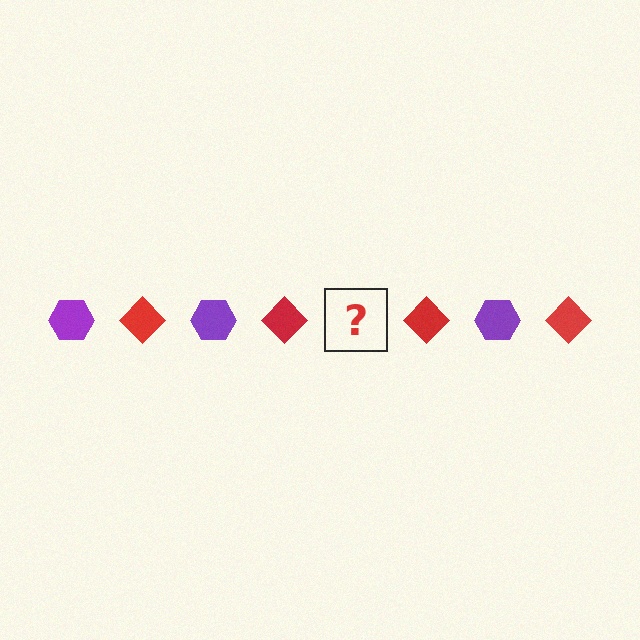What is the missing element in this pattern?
The missing element is a purple hexagon.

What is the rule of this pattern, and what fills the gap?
The rule is that the pattern alternates between purple hexagon and red diamond. The gap should be filled with a purple hexagon.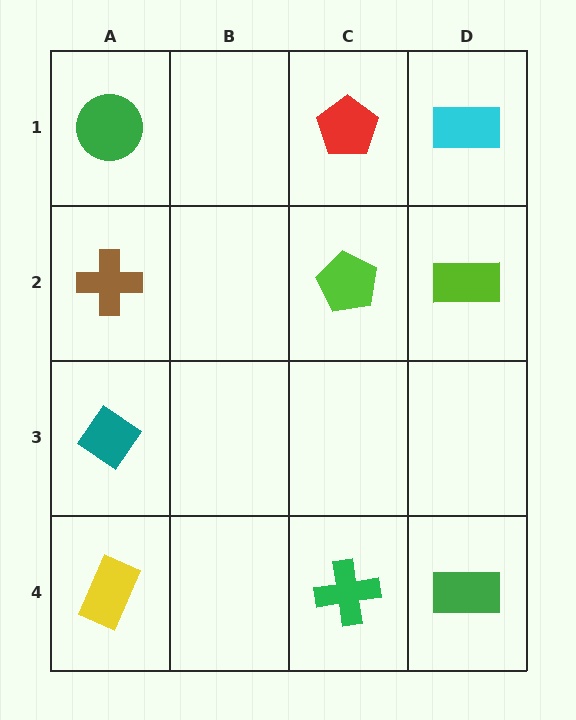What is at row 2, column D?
A lime rectangle.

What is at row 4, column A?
A yellow rectangle.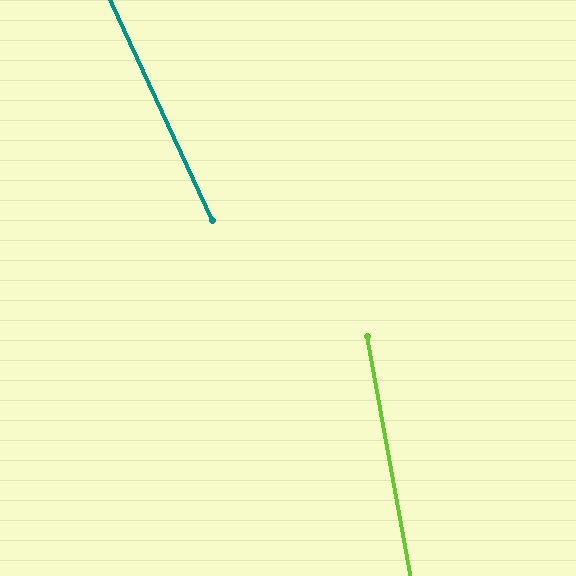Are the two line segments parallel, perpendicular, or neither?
Neither parallel nor perpendicular — they differ by about 14°.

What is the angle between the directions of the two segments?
Approximately 14 degrees.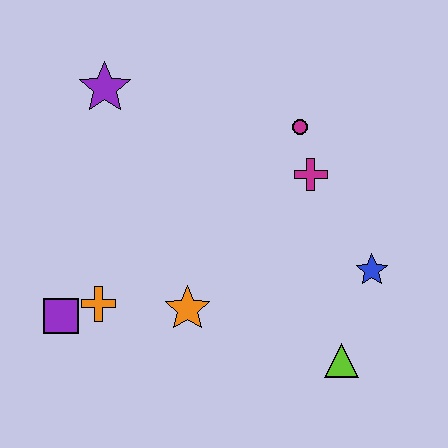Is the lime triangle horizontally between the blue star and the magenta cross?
Yes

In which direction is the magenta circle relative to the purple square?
The magenta circle is to the right of the purple square.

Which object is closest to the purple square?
The orange cross is closest to the purple square.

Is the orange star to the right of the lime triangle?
No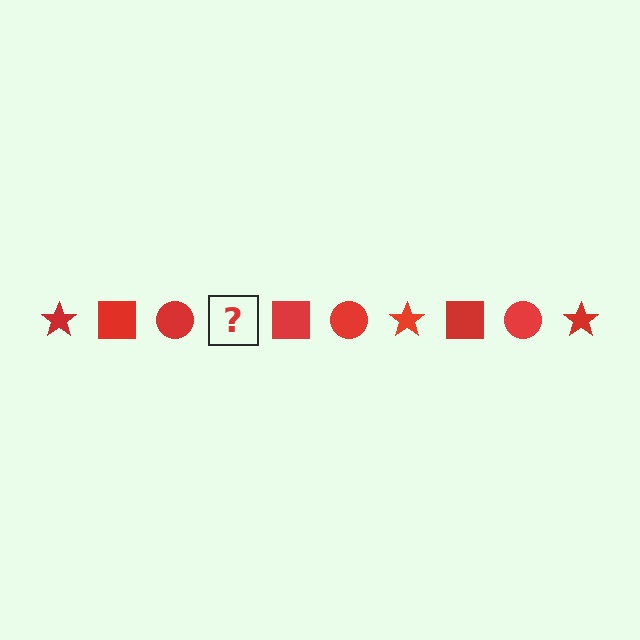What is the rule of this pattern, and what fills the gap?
The rule is that the pattern cycles through star, square, circle shapes in red. The gap should be filled with a red star.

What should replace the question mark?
The question mark should be replaced with a red star.